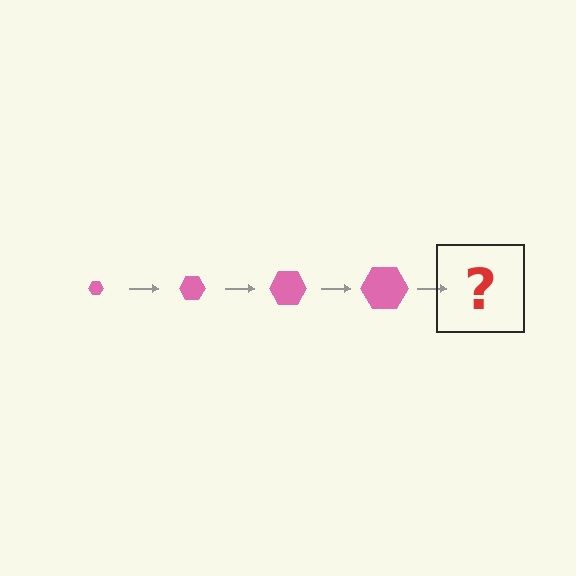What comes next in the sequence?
The next element should be a pink hexagon, larger than the previous one.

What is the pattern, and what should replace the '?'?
The pattern is that the hexagon gets progressively larger each step. The '?' should be a pink hexagon, larger than the previous one.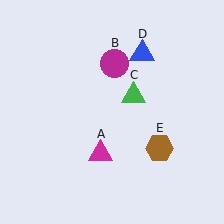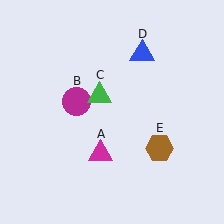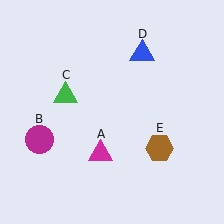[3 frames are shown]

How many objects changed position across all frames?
2 objects changed position: magenta circle (object B), green triangle (object C).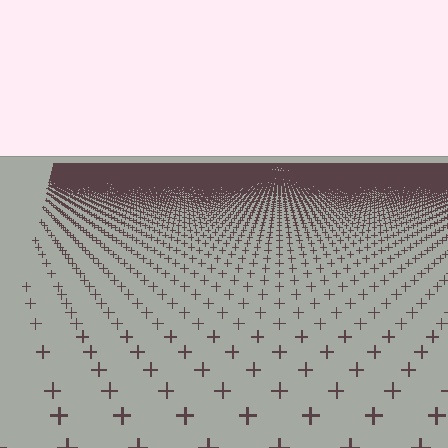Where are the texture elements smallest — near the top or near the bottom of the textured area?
Near the top.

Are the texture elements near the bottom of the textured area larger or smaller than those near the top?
Larger. Near the bottom, elements are closer to the viewer and appear at a bigger on-screen size.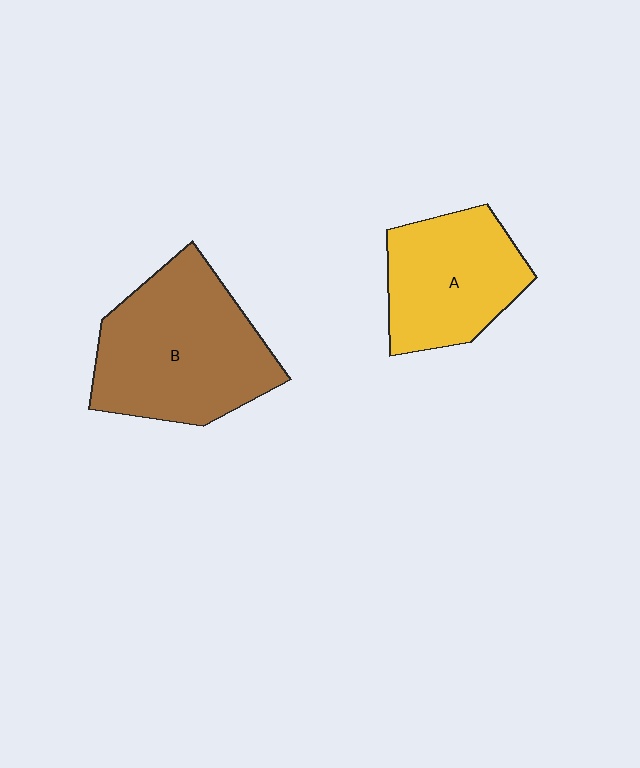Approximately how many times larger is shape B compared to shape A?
Approximately 1.4 times.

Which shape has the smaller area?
Shape A (yellow).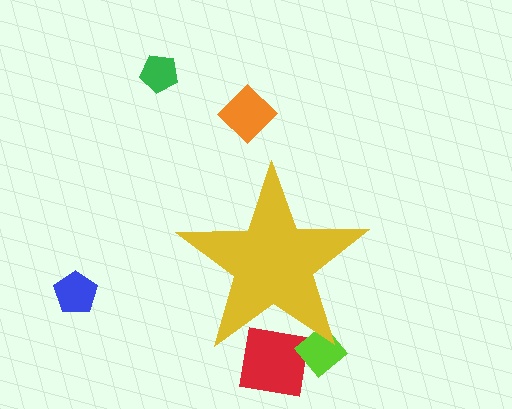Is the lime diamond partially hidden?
Yes, the lime diamond is partially hidden behind the yellow star.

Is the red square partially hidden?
Yes, the red square is partially hidden behind the yellow star.